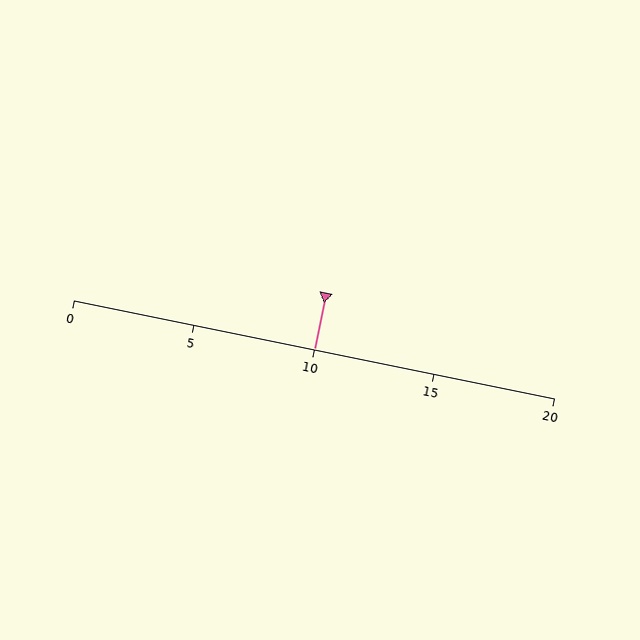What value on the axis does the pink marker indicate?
The marker indicates approximately 10.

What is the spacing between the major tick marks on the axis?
The major ticks are spaced 5 apart.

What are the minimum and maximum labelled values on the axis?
The axis runs from 0 to 20.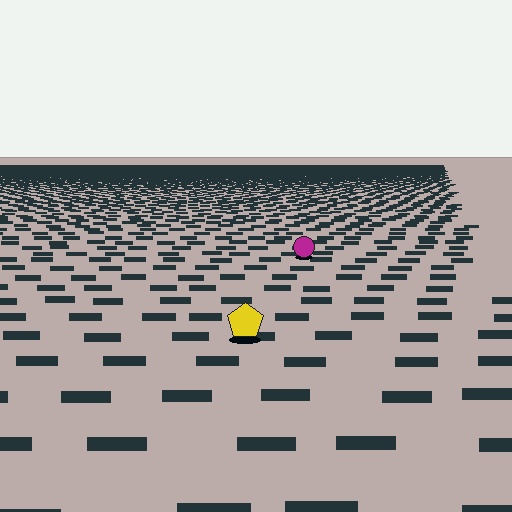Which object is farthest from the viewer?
The magenta circle is farthest from the viewer. It appears smaller and the ground texture around it is denser.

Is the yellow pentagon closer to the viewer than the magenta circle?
Yes. The yellow pentagon is closer — you can tell from the texture gradient: the ground texture is coarser near it.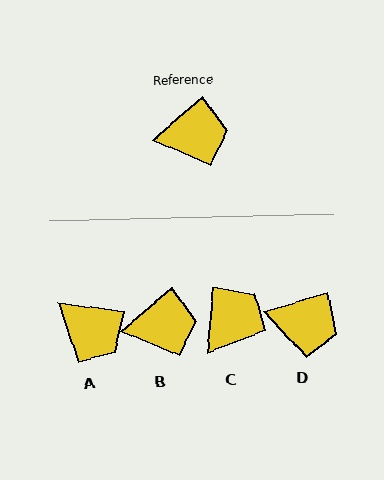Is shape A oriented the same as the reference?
No, it is off by about 48 degrees.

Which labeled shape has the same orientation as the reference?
B.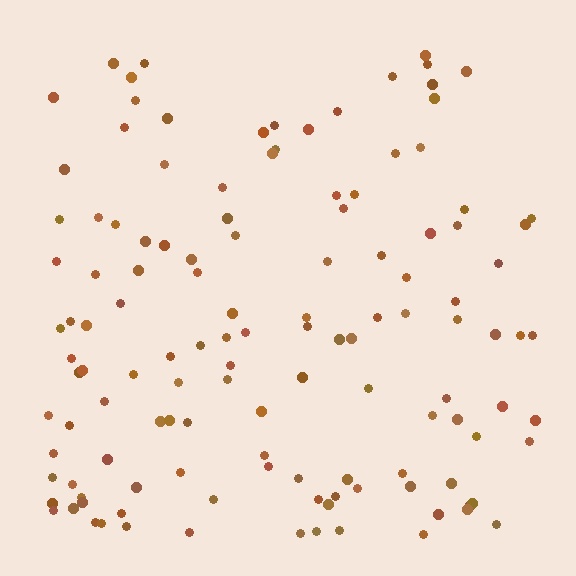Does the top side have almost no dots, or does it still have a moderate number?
Still a moderate number, just noticeably fewer than the bottom.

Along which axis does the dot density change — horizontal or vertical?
Vertical.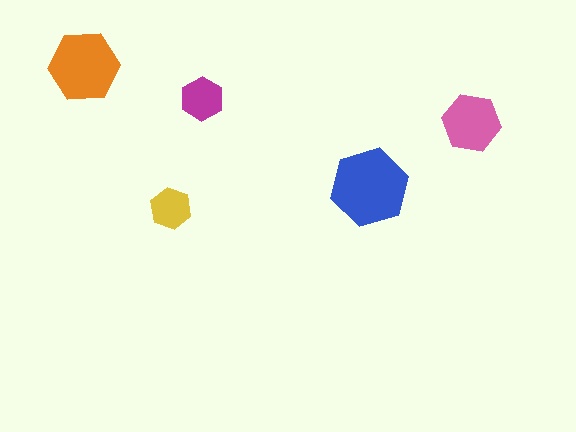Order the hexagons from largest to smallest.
the blue one, the orange one, the pink one, the magenta one, the yellow one.